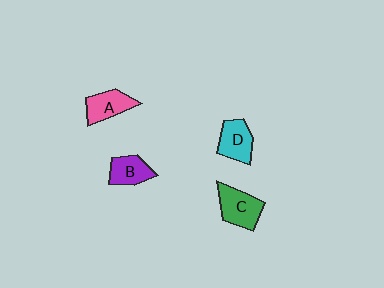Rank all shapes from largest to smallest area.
From largest to smallest: C (green), D (cyan), A (pink), B (purple).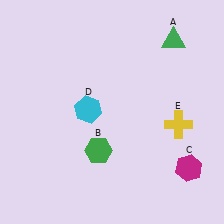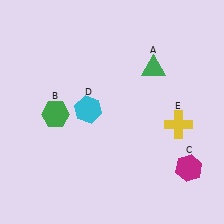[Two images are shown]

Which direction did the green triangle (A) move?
The green triangle (A) moved down.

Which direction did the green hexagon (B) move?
The green hexagon (B) moved left.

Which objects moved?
The objects that moved are: the green triangle (A), the green hexagon (B).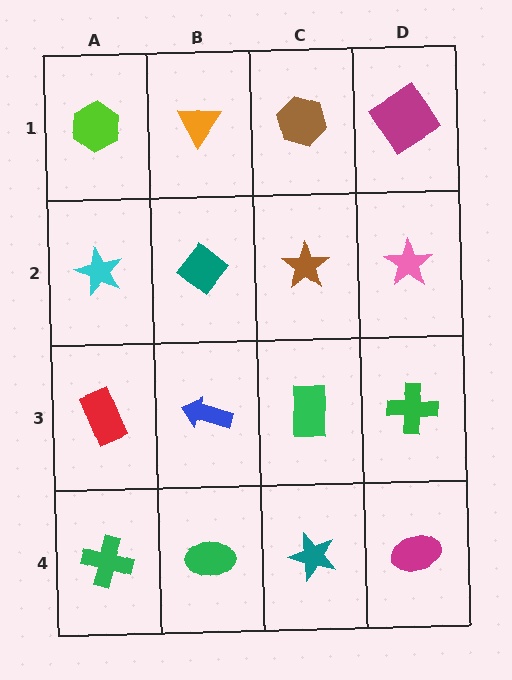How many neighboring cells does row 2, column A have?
3.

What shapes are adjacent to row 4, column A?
A red rectangle (row 3, column A), a green ellipse (row 4, column B).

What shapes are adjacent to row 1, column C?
A brown star (row 2, column C), an orange triangle (row 1, column B), a magenta diamond (row 1, column D).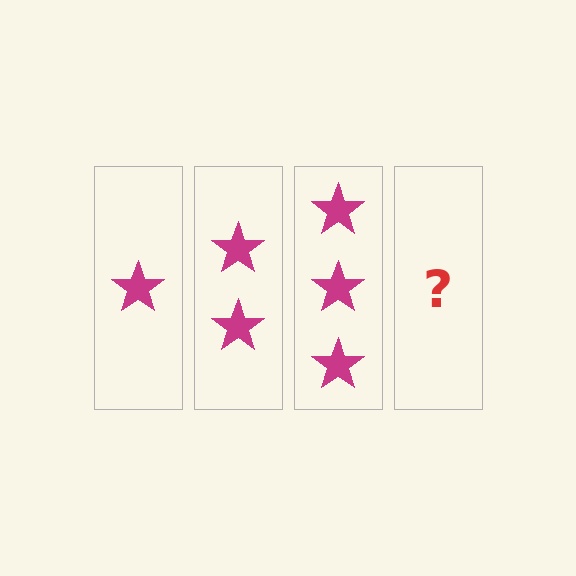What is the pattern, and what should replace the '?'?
The pattern is that each step adds one more star. The '?' should be 4 stars.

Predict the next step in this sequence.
The next step is 4 stars.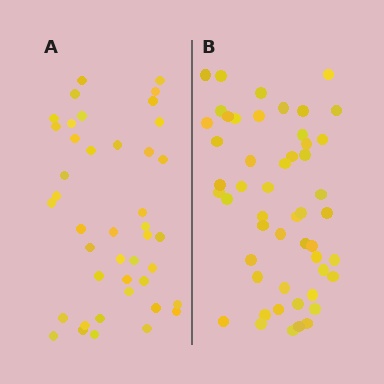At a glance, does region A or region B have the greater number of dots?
Region B (the right region) has more dots.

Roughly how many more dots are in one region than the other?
Region B has roughly 8 or so more dots than region A.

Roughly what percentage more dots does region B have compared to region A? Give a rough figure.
About 20% more.